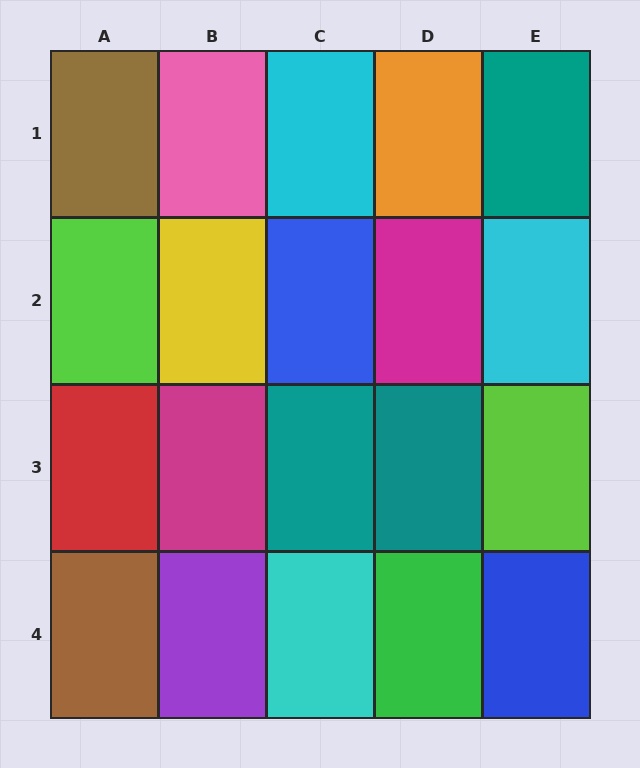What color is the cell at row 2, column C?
Blue.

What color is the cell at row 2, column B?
Yellow.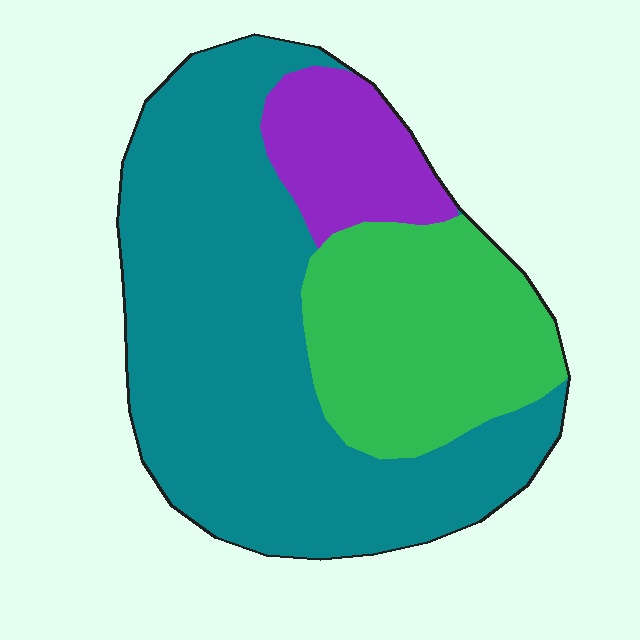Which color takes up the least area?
Purple, at roughly 15%.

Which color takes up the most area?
Teal, at roughly 60%.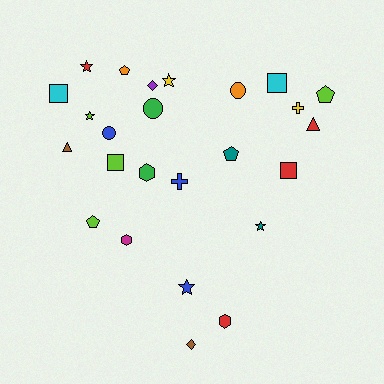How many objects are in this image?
There are 25 objects.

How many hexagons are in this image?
There are 3 hexagons.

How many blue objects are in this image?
There are 3 blue objects.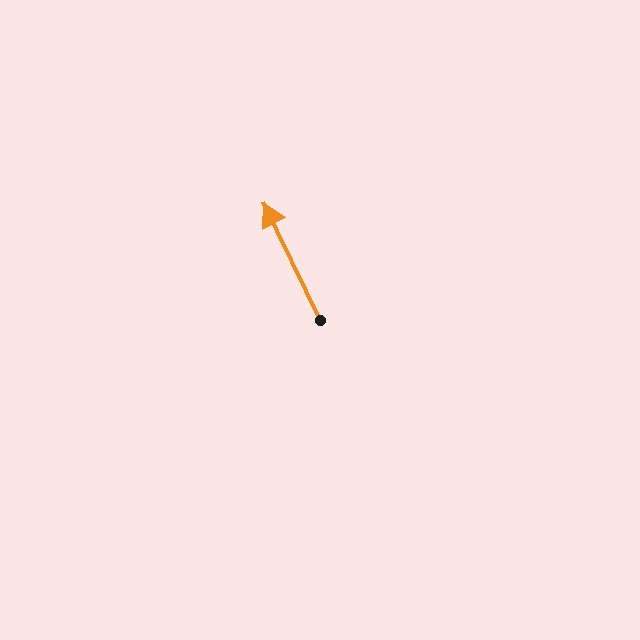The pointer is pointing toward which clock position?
Roughly 11 o'clock.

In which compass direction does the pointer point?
Northwest.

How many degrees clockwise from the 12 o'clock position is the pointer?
Approximately 334 degrees.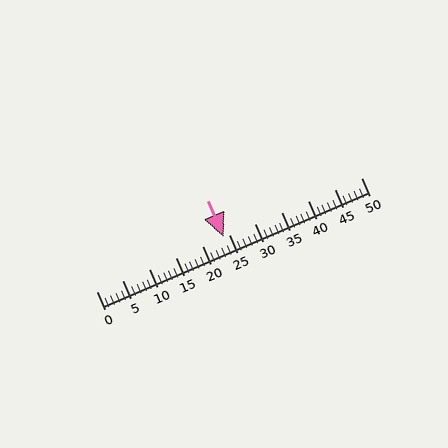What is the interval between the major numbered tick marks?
The major tick marks are spaced 5 units apart.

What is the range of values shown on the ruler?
The ruler shows values from 0 to 50.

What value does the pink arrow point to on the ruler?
The pink arrow points to approximately 24.